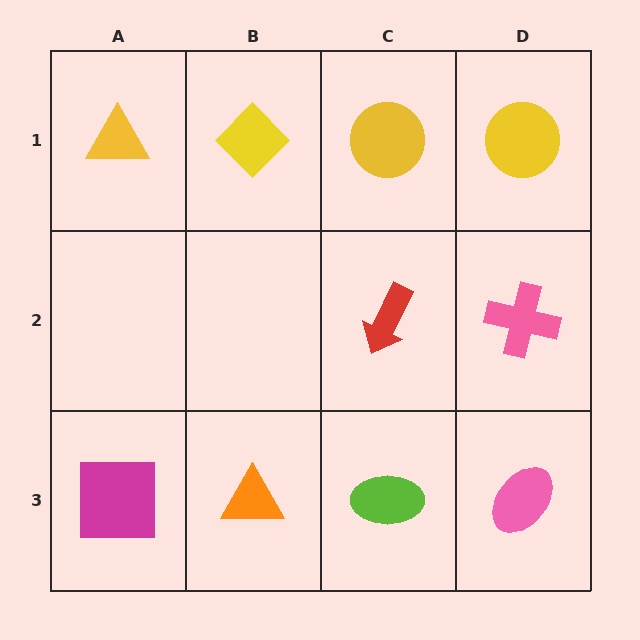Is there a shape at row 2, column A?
No, that cell is empty.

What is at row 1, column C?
A yellow circle.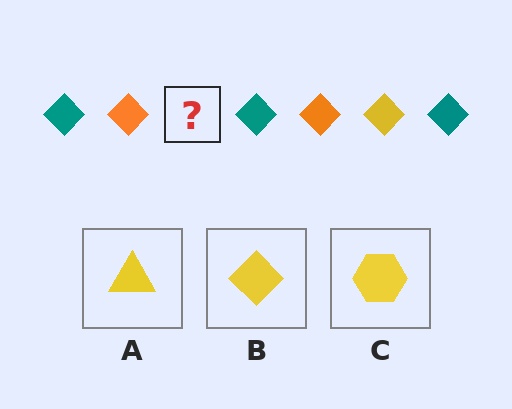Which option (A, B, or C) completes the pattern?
B.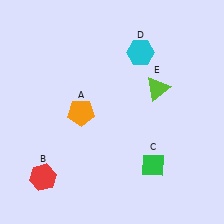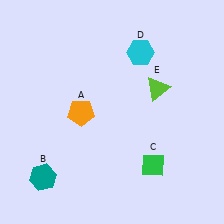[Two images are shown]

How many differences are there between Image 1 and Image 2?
There is 1 difference between the two images.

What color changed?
The hexagon (B) changed from red in Image 1 to teal in Image 2.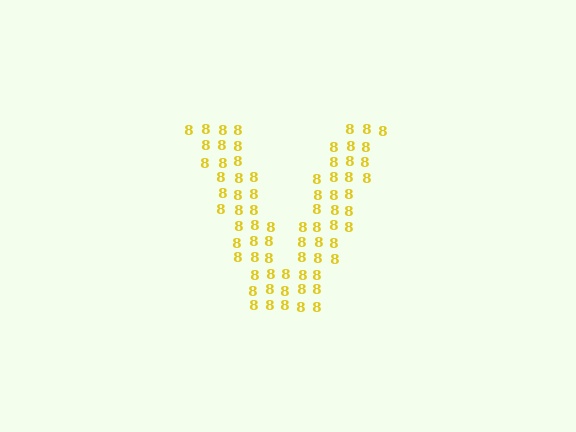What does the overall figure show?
The overall figure shows the letter V.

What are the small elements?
The small elements are digit 8's.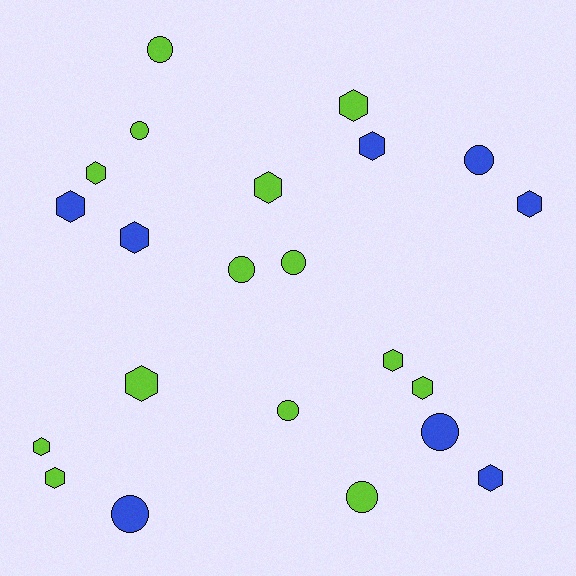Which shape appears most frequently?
Hexagon, with 13 objects.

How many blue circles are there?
There are 3 blue circles.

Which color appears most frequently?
Lime, with 14 objects.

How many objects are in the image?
There are 22 objects.